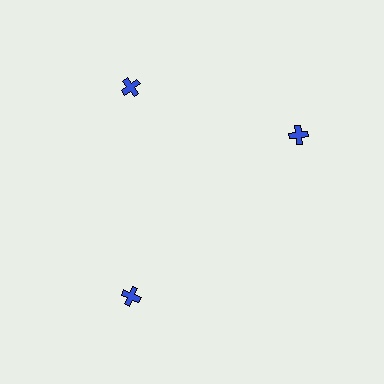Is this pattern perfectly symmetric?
No. The 3 blue crosses are arranged in a ring, but one element near the 3 o'clock position is rotated out of alignment along the ring, breaking the 3-fold rotational symmetry.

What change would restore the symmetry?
The symmetry would be restored by rotating it back into even spacing with its neighbors so that all 3 crosses sit at equal angles and equal distance from the center.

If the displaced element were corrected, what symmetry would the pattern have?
It would have 3-fold rotational symmetry — the pattern would map onto itself every 120 degrees.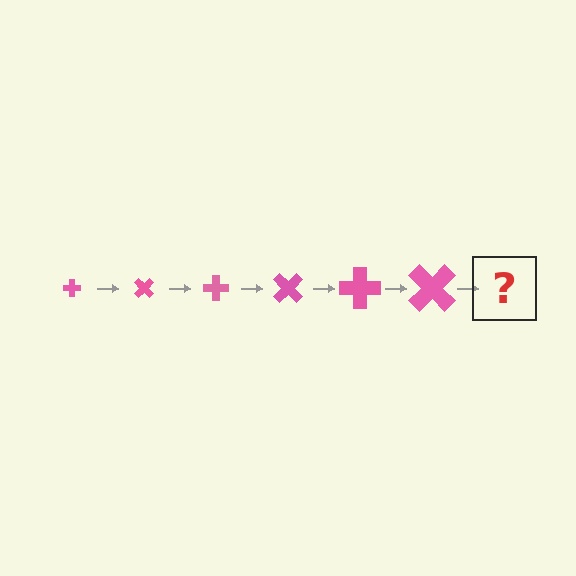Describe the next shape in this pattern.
It should be a cross, larger than the previous one and rotated 270 degrees from the start.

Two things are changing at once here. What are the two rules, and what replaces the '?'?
The two rules are that the cross grows larger each step and it rotates 45 degrees each step. The '?' should be a cross, larger than the previous one and rotated 270 degrees from the start.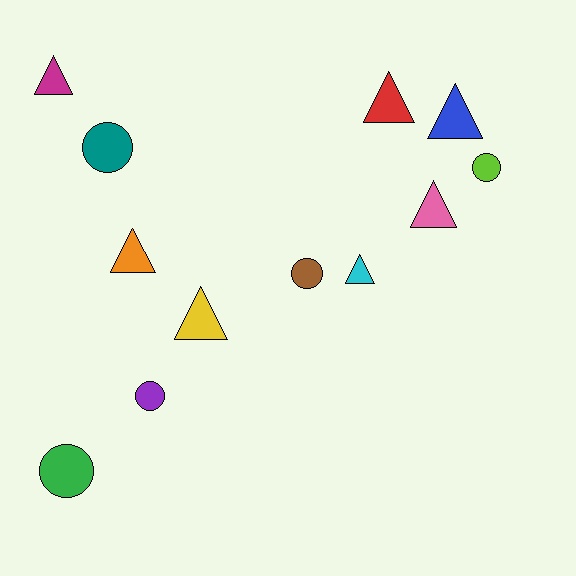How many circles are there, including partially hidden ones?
There are 5 circles.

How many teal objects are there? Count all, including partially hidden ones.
There is 1 teal object.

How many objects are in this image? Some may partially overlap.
There are 12 objects.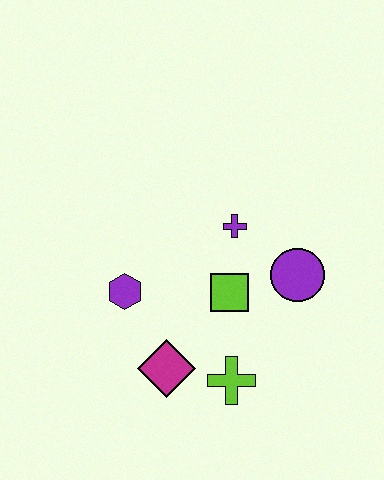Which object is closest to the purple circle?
The lime square is closest to the purple circle.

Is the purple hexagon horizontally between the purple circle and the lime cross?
No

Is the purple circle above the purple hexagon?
Yes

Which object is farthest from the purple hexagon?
The purple circle is farthest from the purple hexagon.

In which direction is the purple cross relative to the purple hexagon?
The purple cross is to the right of the purple hexagon.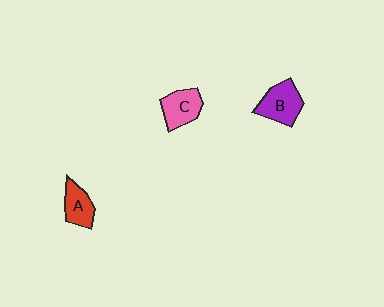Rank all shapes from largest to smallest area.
From largest to smallest: B (purple), C (pink), A (red).